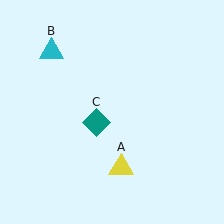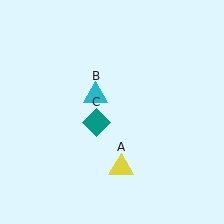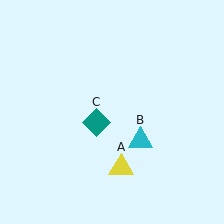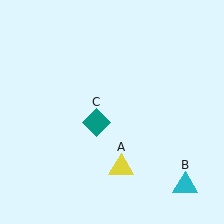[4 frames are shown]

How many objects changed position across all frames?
1 object changed position: cyan triangle (object B).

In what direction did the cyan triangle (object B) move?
The cyan triangle (object B) moved down and to the right.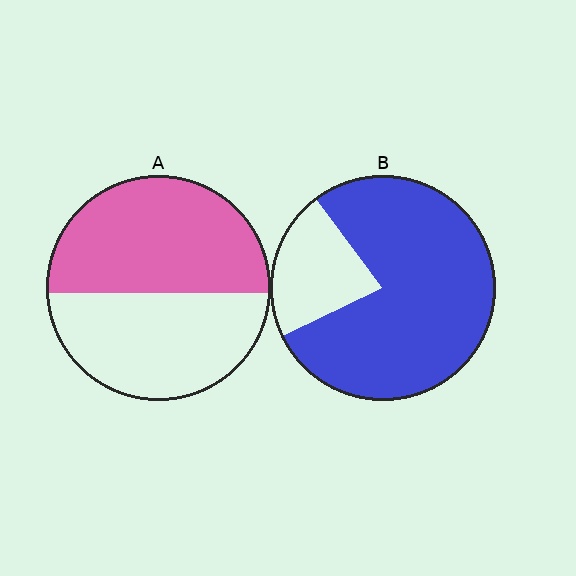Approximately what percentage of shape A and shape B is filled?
A is approximately 55% and B is approximately 80%.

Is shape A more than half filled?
Roughly half.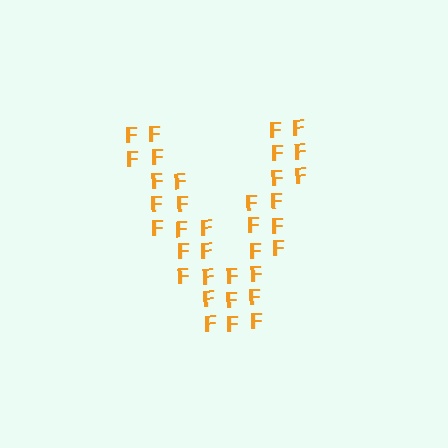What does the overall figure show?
The overall figure shows the letter V.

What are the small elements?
The small elements are letter F's.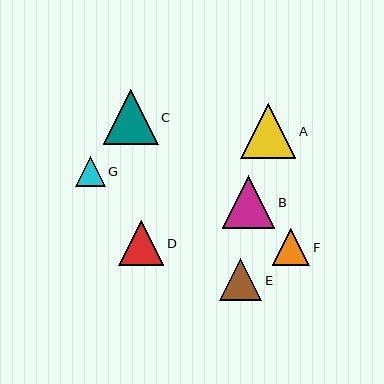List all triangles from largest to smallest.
From largest to smallest: A, C, B, D, E, F, G.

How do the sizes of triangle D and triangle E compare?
Triangle D and triangle E are approximately the same size.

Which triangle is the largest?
Triangle A is the largest with a size of approximately 55 pixels.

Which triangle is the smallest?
Triangle G is the smallest with a size of approximately 29 pixels.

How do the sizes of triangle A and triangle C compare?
Triangle A and triangle C are approximately the same size.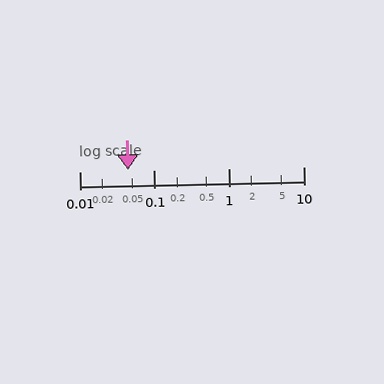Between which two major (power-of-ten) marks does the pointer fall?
The pointer is between 0.01 and 0.1.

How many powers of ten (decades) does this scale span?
The scale spans 3 decades, from 0.01 to 10.